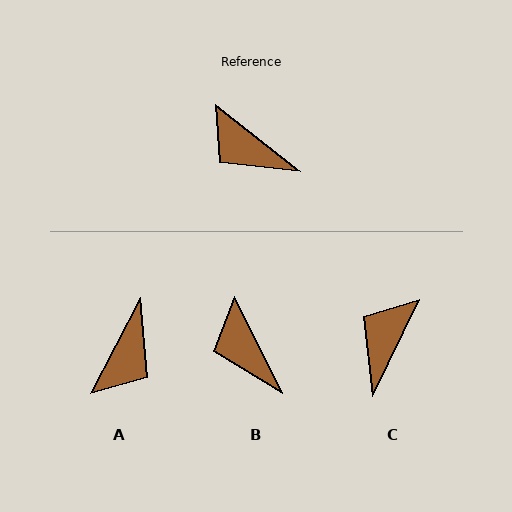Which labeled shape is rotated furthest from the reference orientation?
A, about 101 degrees away.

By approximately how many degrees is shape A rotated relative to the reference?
Approximately 101 degrees counter-clockwise.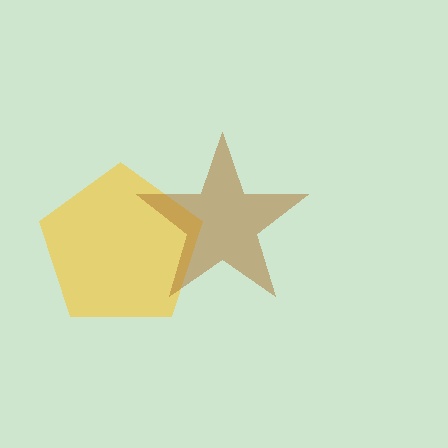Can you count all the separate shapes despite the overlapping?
Yes, there are 2 separate shapes.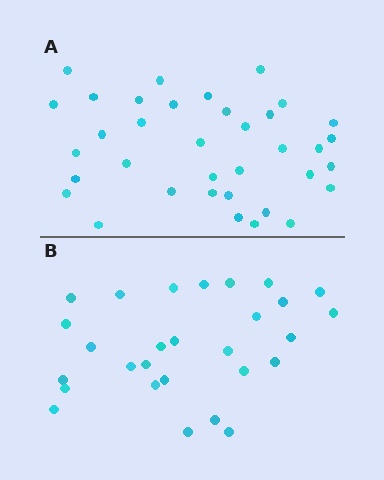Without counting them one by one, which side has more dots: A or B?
Region A (the top region) has more dots.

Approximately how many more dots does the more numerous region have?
Region A has roughly 8 or so more dots than region B.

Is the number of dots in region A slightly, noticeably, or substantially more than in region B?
Region A has noticeably more, but not dramatically so. The ratio is roughly 1.3 to 1.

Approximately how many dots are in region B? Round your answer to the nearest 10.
About 30 dots. (The exact count is 28, which rounds to 30.)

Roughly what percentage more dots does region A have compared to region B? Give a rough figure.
About 30% more.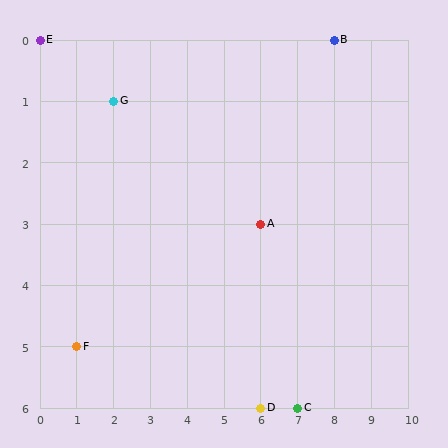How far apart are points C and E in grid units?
Points C and E are 7 columns and 6 rows apart (about 9.2 grid units diagonally).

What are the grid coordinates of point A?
Point A is at grid coordinates (6, 3).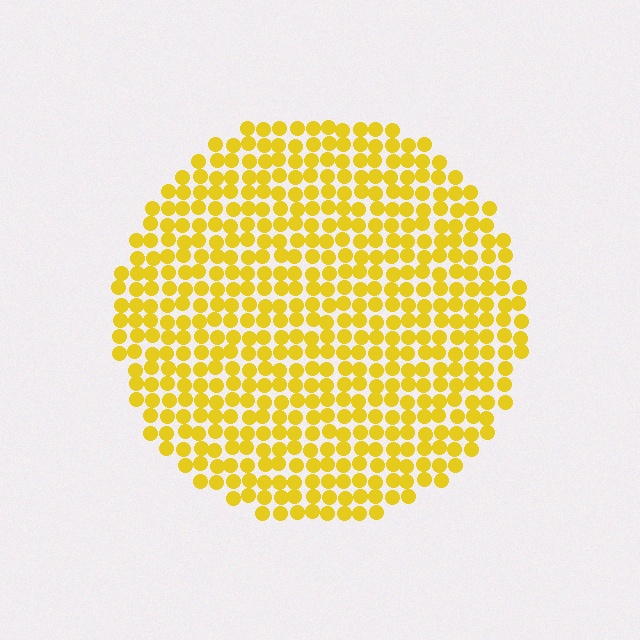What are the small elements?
The small elements are circles.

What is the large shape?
The large shape is a circle.